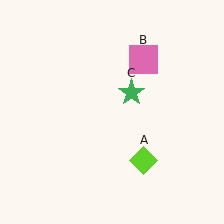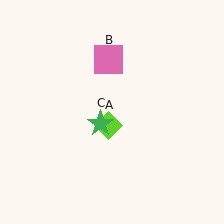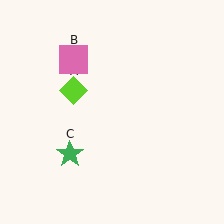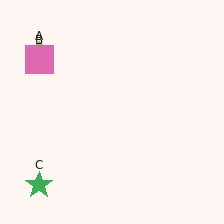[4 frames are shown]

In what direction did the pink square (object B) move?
The pink square (object B) moved left.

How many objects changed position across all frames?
3 objects changed position: lime diamond (object A), pink square (object B), green star (object C).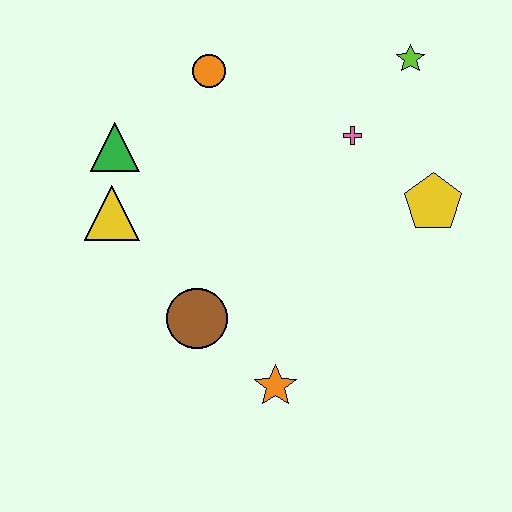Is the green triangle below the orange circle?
Yes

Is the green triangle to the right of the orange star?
No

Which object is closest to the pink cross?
The lime star is closest to the pink cross.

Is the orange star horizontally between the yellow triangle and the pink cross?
Yes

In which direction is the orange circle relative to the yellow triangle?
The orange circle is above the yellow triangle.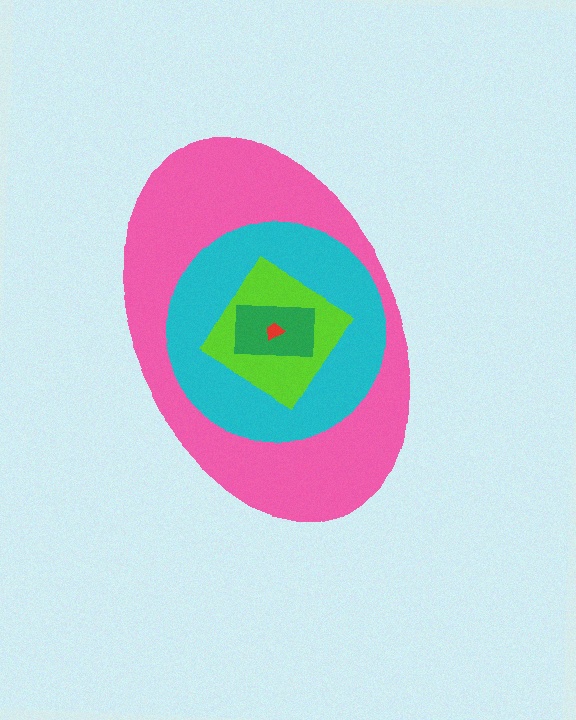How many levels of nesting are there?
5.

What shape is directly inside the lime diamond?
The green rectangle.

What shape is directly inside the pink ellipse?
The cyan circle.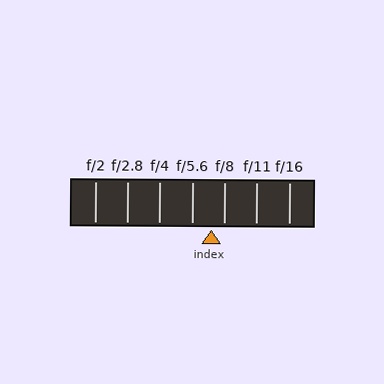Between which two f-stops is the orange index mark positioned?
The index mark is between f/5.6 and f/8.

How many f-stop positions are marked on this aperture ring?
There are 7 f-stop positions marked.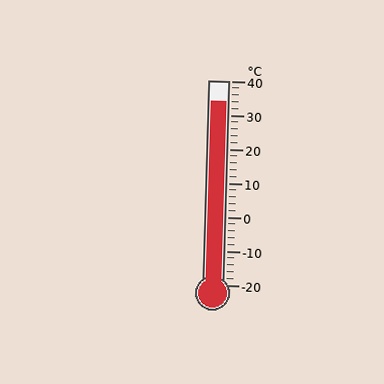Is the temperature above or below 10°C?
The temperature is above 10°C.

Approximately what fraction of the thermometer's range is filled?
The thermometer is filled to approximately 90% of its range.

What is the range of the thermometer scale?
The thermometer scale ranges from -20°C to 40°C.